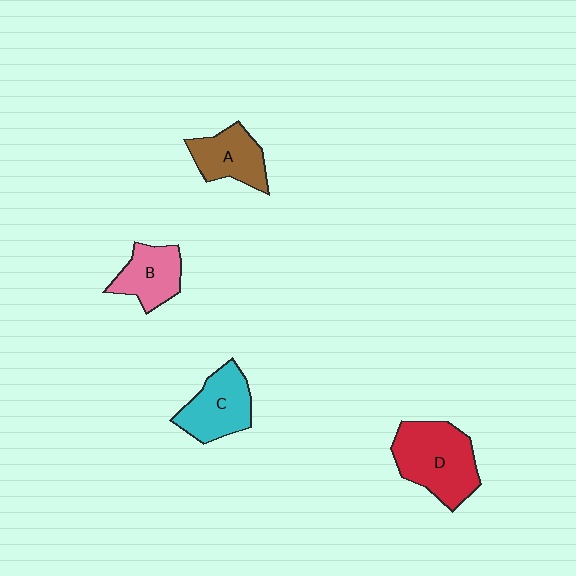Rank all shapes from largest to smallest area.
From largest to smallest: D (red), C (cyan), A (brown), B (pink).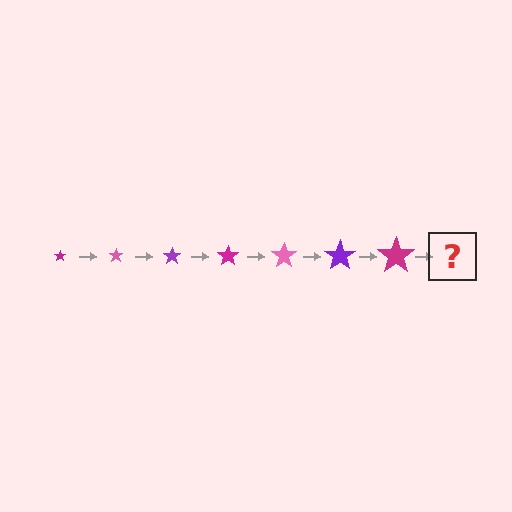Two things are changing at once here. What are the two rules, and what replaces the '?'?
The two rules are that the star grows larger each step and the color cycles through magenta, pink, and purple. The '?' should be a pink star, larger than the previous one.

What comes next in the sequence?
The next element should be a pink star, larger than the previous one.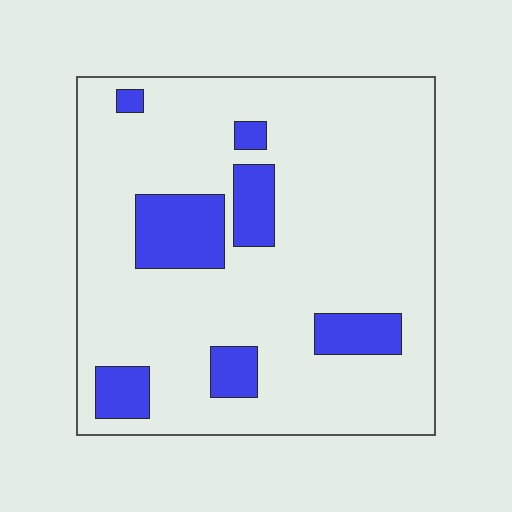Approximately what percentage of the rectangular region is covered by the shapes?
Approximately 15%.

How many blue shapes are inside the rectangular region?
7.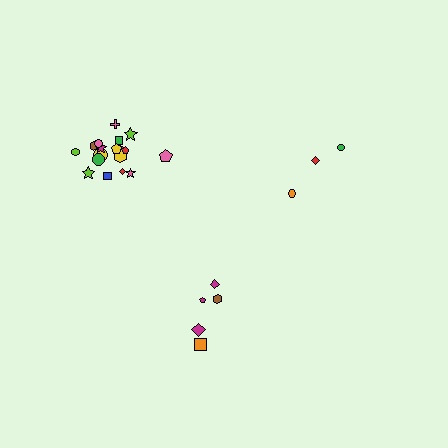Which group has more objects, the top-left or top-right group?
The top-left group.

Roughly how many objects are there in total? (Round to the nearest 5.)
Roughly 25 objects in total.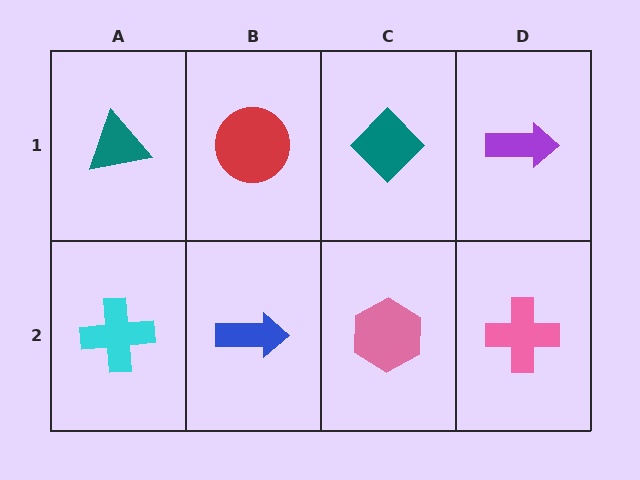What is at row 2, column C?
A pink hexagon.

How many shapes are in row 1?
4 shapes.